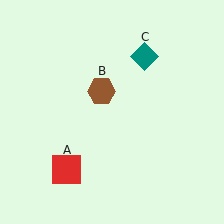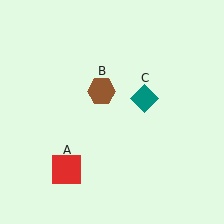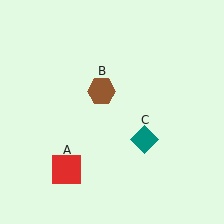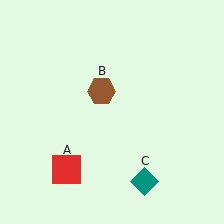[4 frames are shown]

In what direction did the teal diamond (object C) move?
The teal diamond (object C) moved down.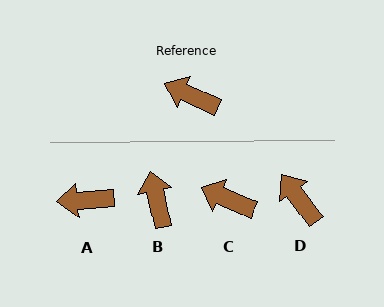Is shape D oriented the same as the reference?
No, it is off by about 30 degrees.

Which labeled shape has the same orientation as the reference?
C.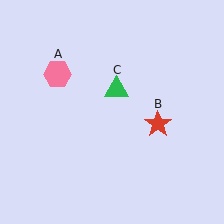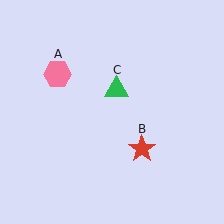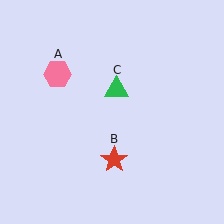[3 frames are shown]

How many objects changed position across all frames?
1 object changed position: red star (object B).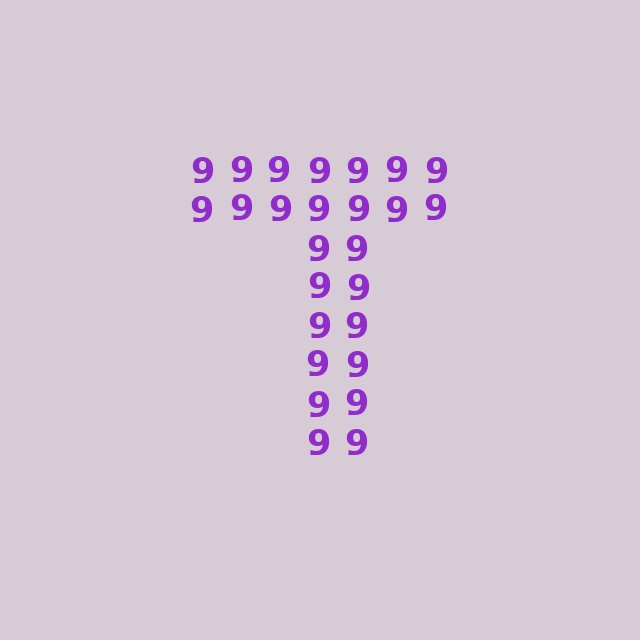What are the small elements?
The small elements are digit 9's.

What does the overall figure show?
The overall figure shows the letter T.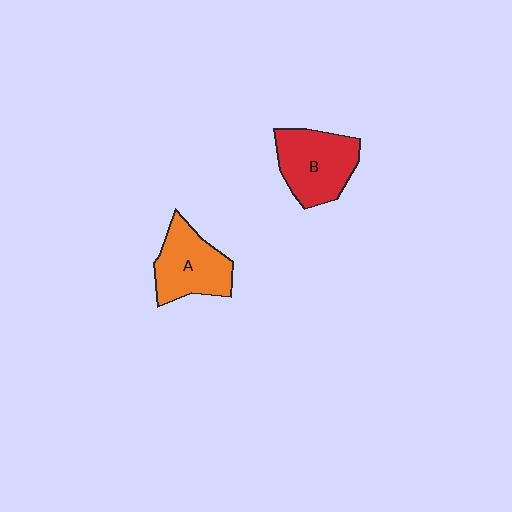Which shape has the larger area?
Shape B (red).